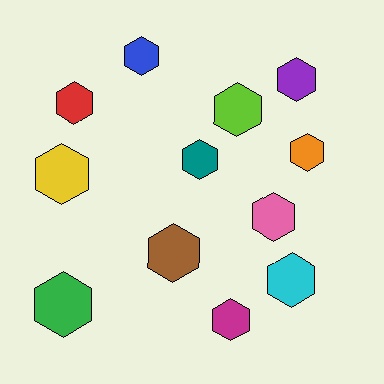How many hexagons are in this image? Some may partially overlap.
There are 12 hexagons.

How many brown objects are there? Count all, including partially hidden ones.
There is 1 brown object.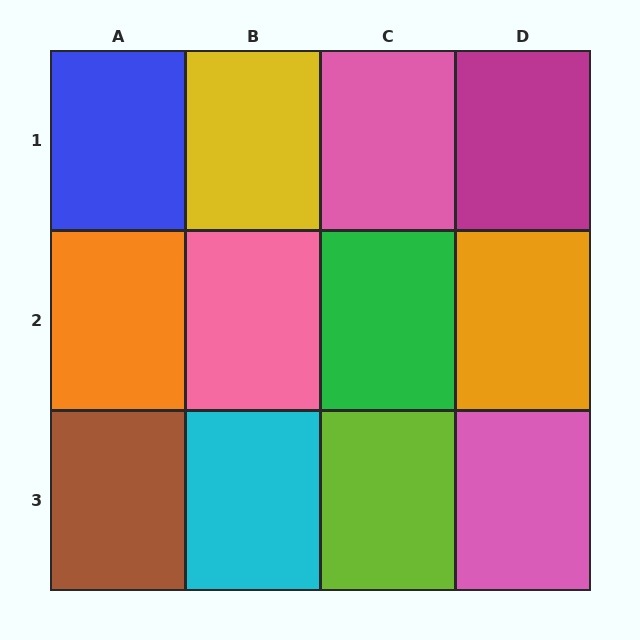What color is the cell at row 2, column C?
Green.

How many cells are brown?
1 cell is brown.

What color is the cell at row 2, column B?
Pink.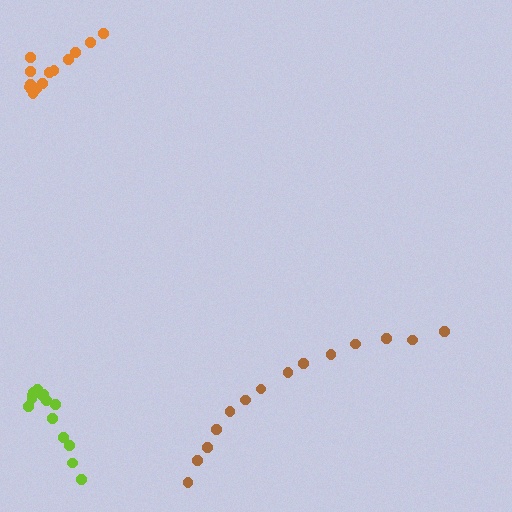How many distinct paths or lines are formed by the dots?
There are 3 distinct paths.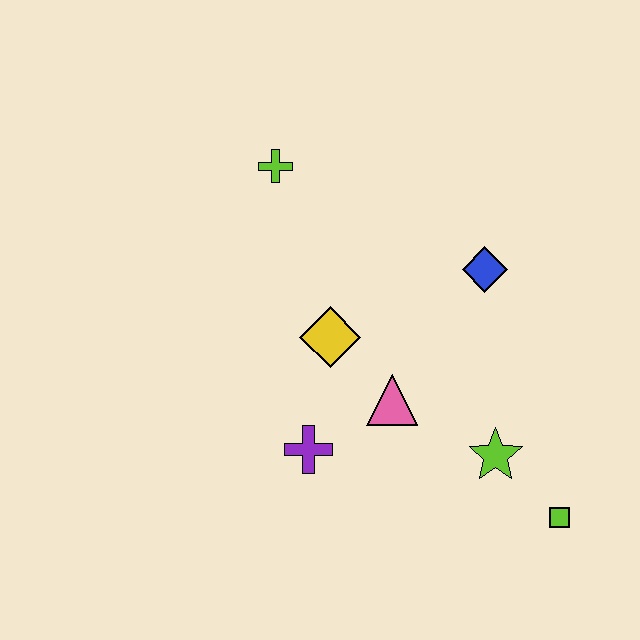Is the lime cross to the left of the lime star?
Yes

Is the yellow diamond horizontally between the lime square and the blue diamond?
No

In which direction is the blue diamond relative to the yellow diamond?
The blue diamond is to the right of the yellow diamond.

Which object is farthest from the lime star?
The lime cross is farthest from the lime star.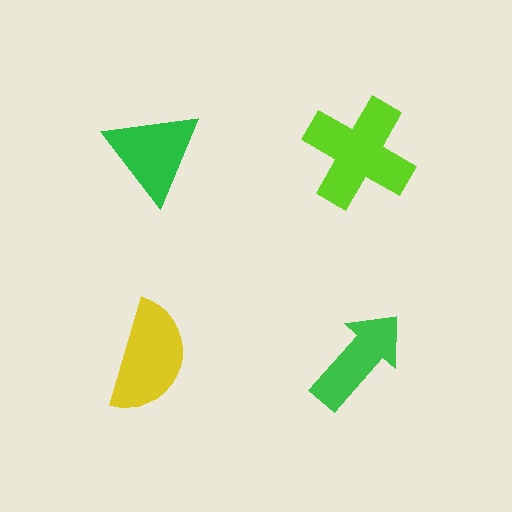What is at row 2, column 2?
A green arrow.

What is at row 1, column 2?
A lime cross.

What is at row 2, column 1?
A yellow semicircle.